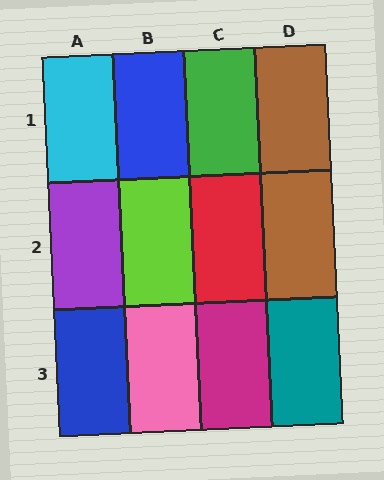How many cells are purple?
1 cell is purple.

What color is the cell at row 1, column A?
Cyan.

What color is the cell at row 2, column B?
Lime.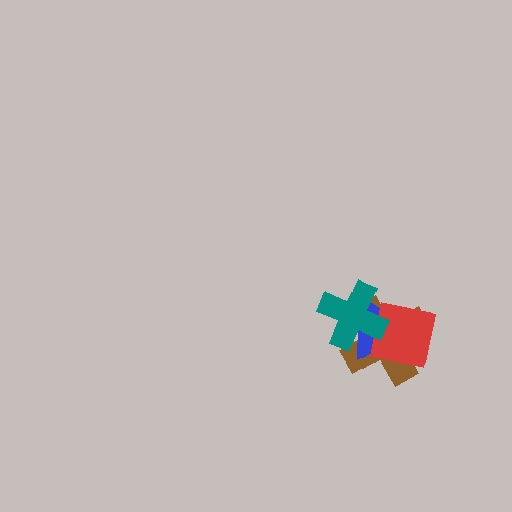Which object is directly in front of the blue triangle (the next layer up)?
The red square is directly in front of the blue triangle.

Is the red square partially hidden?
Yes, it is partially covered by another shape.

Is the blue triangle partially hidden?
Yes, it is partially covered by another shape.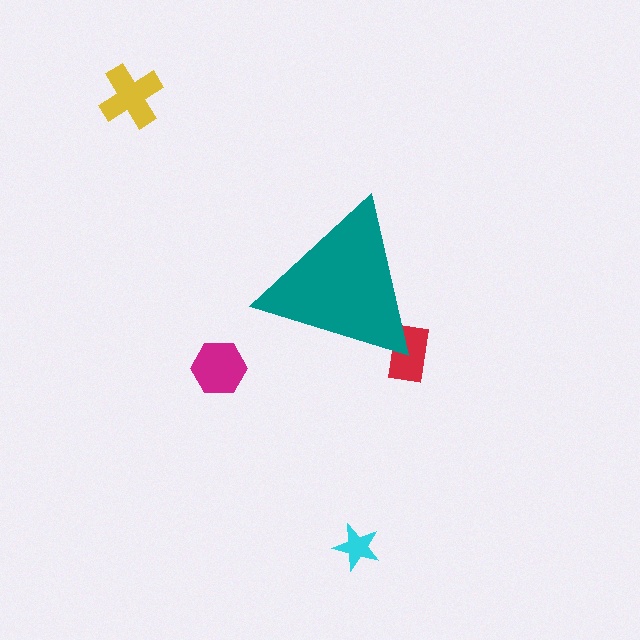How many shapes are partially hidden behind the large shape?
1 shape is partially hidden.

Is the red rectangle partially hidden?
Yes, the red rectangle is partially hidden behind the teal triangle.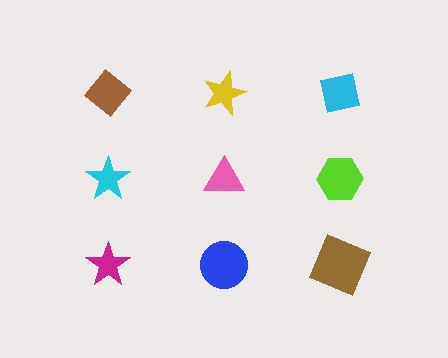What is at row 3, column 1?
A magenta star.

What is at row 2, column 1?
A cyan star.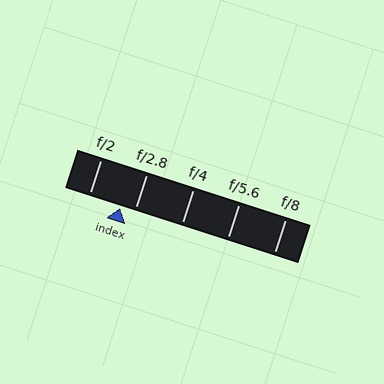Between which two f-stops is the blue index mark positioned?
The index mark is between f/2 and f/2.8.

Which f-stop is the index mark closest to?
The index mark is closest to f/2.8.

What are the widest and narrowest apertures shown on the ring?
The widest aperture shown is f/2 and the narrowest is f/8.